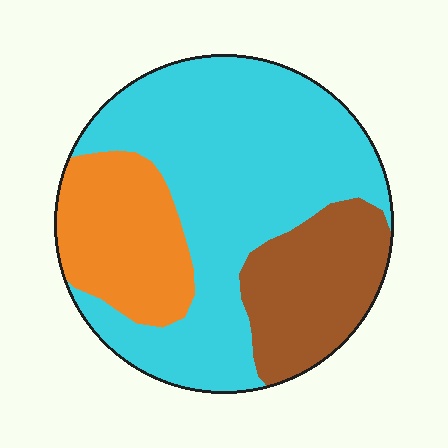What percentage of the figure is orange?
Orange takes up less than a quarter of the figure.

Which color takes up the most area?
Cyan, at roughly 60%.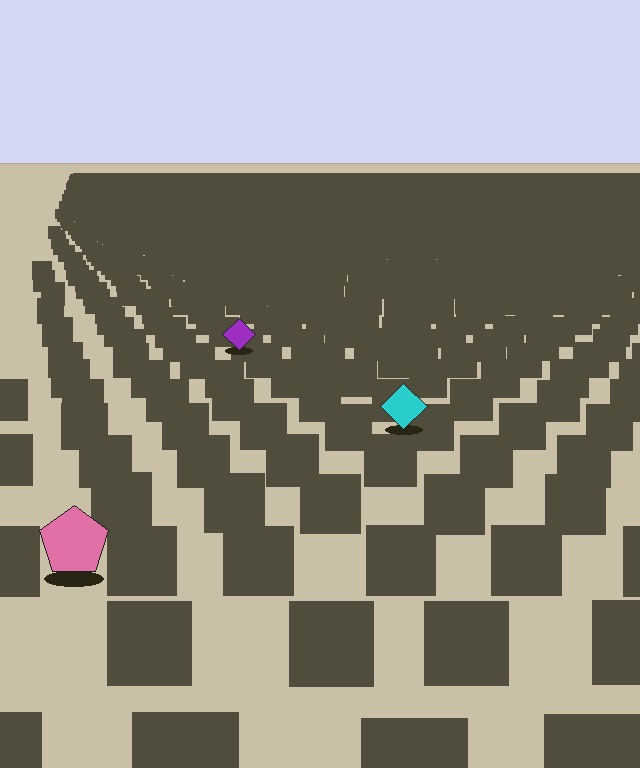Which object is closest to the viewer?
The pink pentagon is closest. The texture marks near it are larger and more spread out.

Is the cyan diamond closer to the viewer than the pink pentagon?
No. The pink pentagon is closer — you can tell from the texture gradient: the ground texture is coarser near it.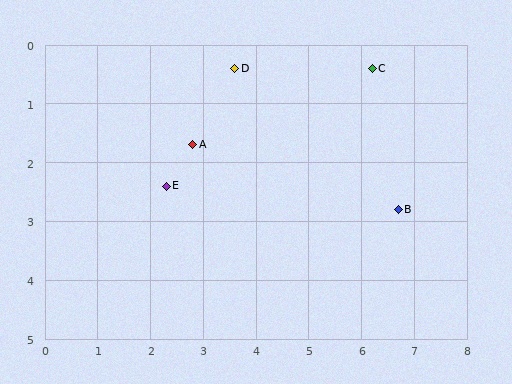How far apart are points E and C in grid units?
Points E and C are about 4.4 grid units apart.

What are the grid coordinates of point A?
Point A is at approximately (2.8, 1.7).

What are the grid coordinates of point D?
Point D is at approximately (3.6, 0.4).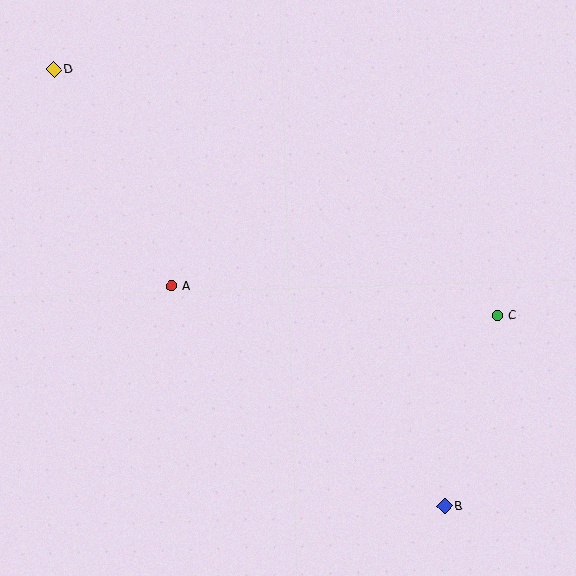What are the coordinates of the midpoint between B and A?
The midpoint between B and A is at (308, 396).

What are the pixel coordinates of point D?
Point D is at (54, 70).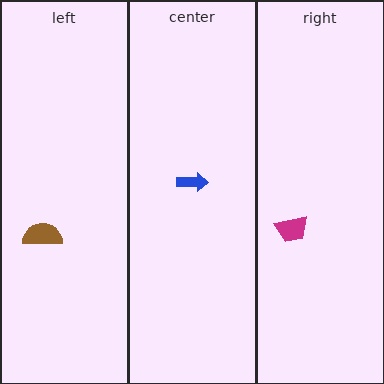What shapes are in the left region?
The brown semicircle.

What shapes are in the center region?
The blue arrow.